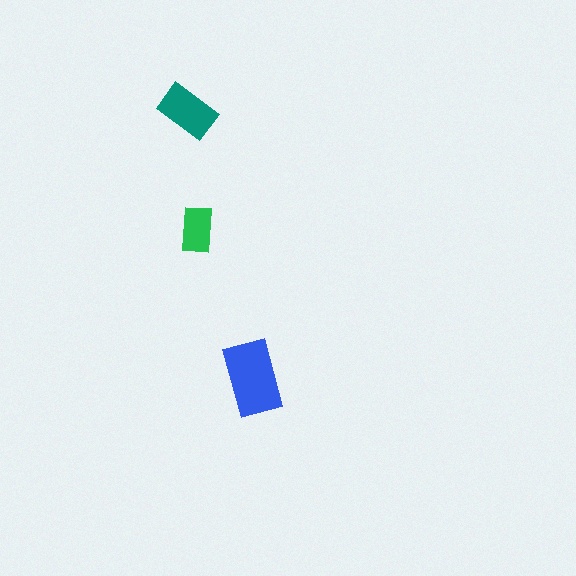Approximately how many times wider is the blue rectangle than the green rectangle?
About 1.5 times wider.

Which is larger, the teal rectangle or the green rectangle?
The teal one.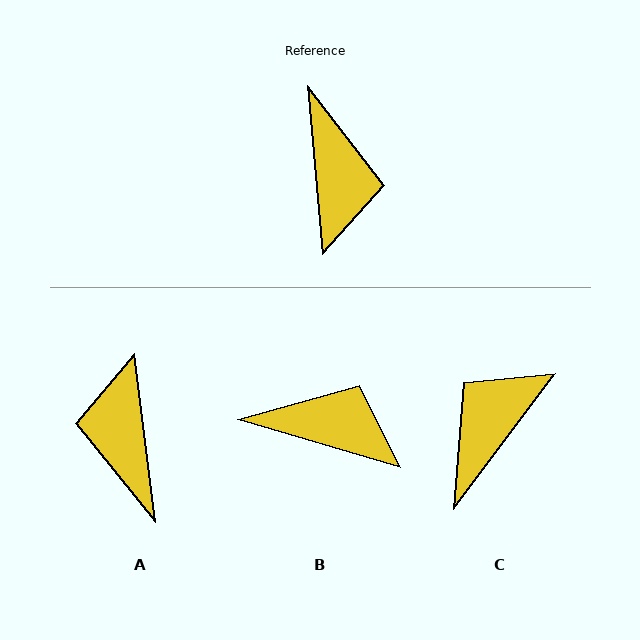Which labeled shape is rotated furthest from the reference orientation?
A, about 178 degrees away.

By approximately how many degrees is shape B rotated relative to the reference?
Approximately 68 degrees counter-clockwise.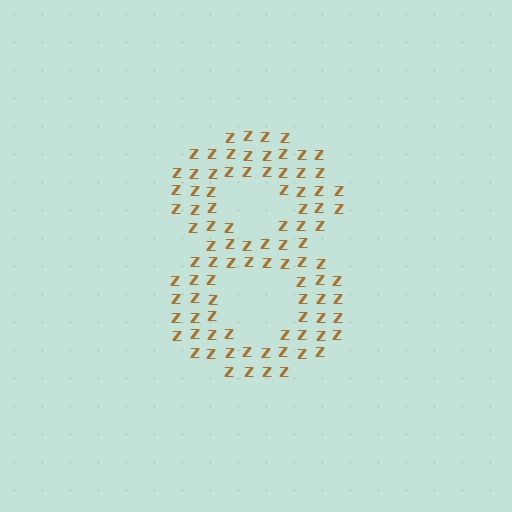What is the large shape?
The large shape is the digit 8.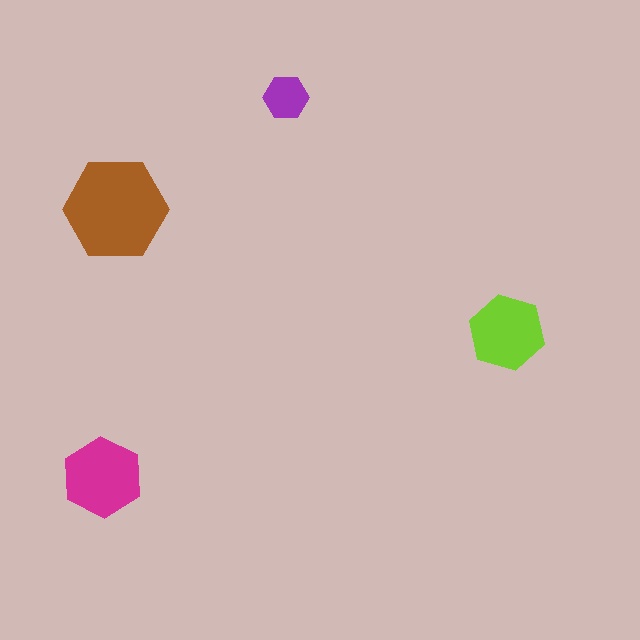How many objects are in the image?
There are 4 objects in the image.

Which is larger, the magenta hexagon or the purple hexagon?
The magenta one.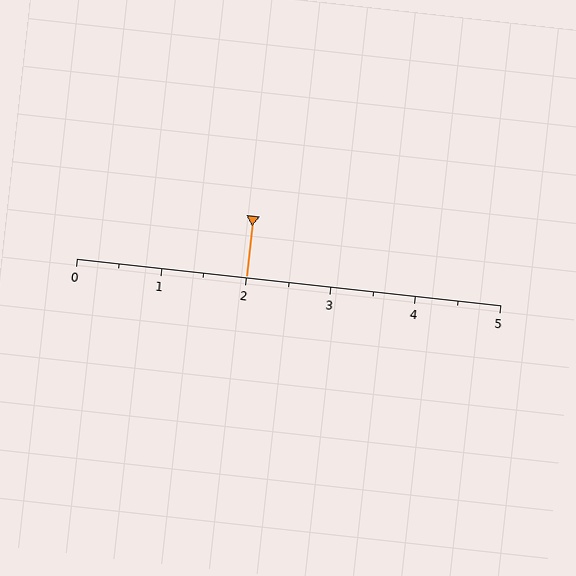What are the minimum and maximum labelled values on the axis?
The axis runs from 0 to 5.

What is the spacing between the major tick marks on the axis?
The major ticks are spaced 1 apart.